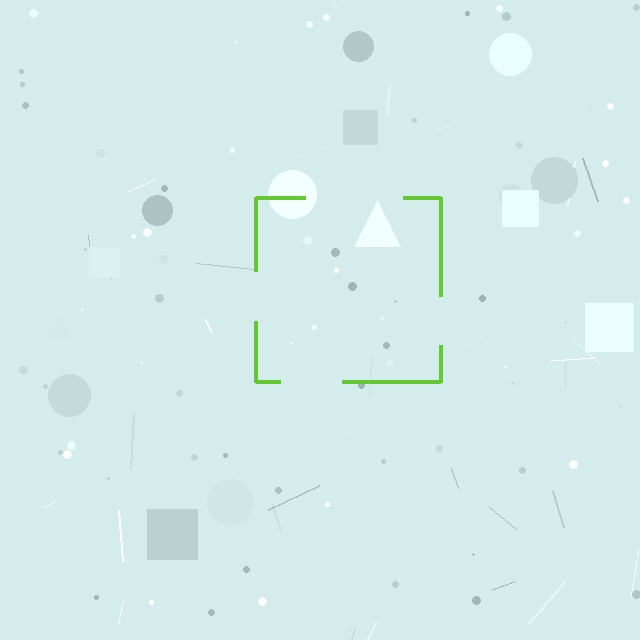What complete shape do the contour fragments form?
The contour fragments form a square.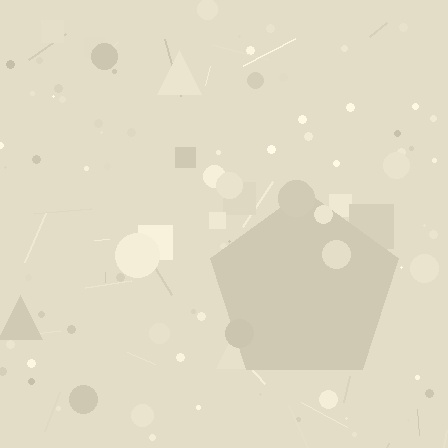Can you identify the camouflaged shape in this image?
The camouflaged shape is a pentagon.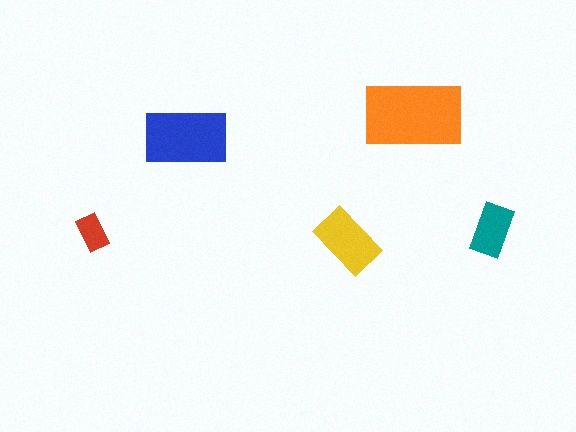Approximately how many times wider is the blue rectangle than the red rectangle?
About 2.5 times wider.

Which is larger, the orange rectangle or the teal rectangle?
The orange one.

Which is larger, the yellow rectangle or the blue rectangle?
The blue one.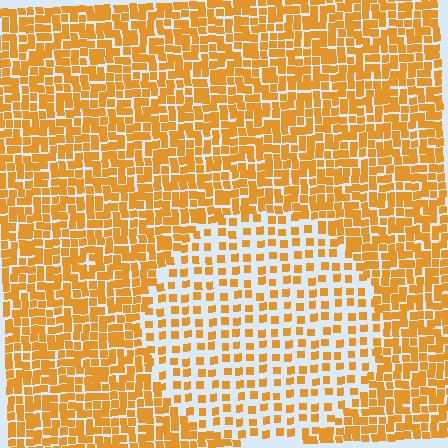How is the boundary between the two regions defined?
The boundary is defined by a change in element density (approximately 2.1x ratio). All elements are the same color, size, and shape.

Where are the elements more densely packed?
The elements are more densely packed outside the circle boundary.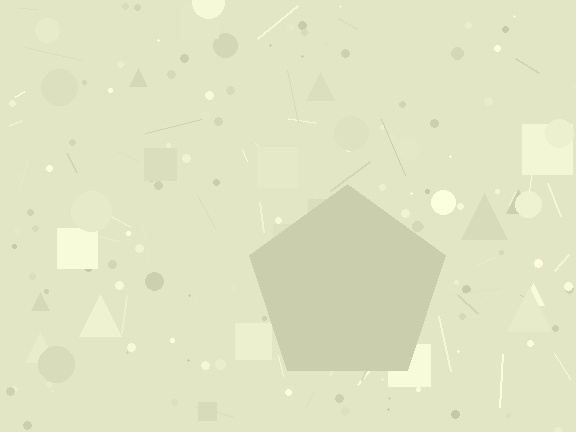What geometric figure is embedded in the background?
A pentagon is embedded in the background.